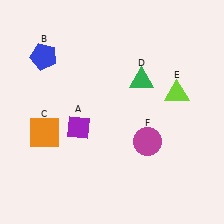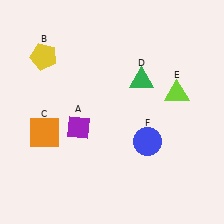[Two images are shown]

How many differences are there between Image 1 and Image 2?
There are 2 differences between the two images.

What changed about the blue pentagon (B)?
In Image 1, B is blue. In Image 2, it changed to yellow.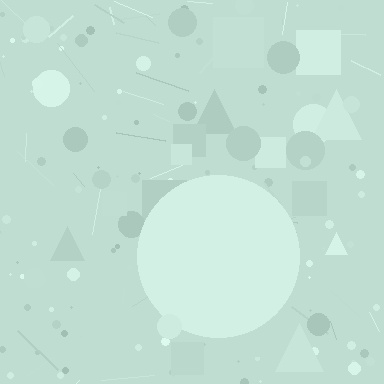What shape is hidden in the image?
A circle is hidden in the image.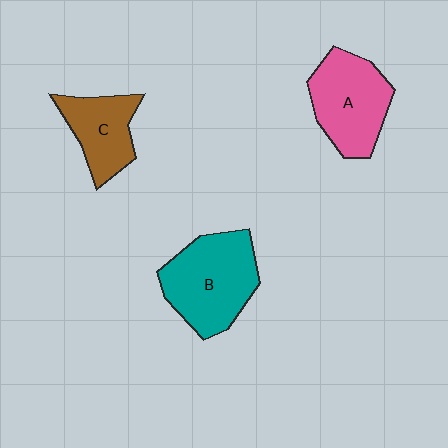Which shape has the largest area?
Shape B (teal).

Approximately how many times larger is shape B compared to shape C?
Approximately 1.5 times.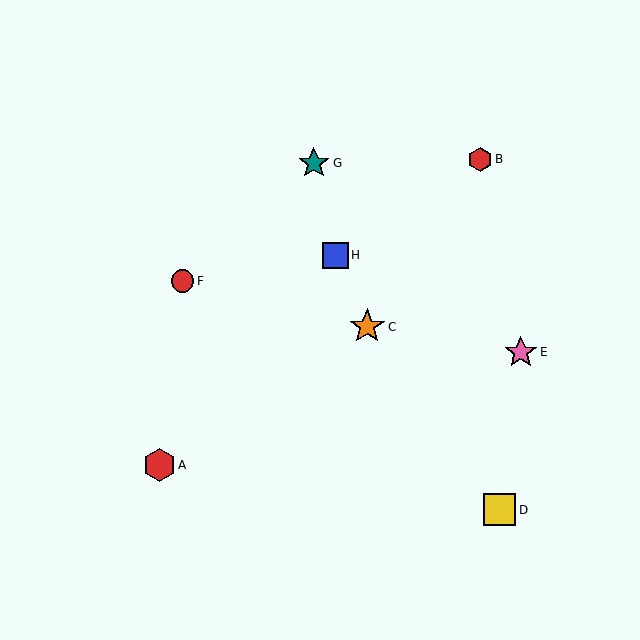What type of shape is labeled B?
Shape B is a red hexagon.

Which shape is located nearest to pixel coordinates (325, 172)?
The teal star (labeled G) at (314, 163) is nearest to that location.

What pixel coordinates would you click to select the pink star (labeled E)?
Click at (521, 352) to select the pink star E.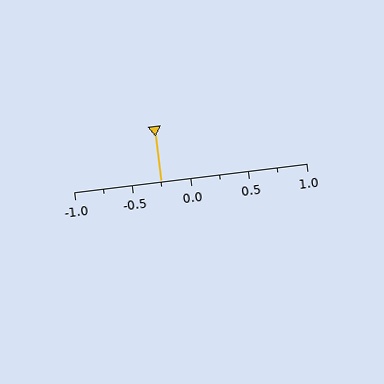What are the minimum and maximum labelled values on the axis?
The axis runs from -1.0 to 1.0.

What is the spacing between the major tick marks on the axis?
The major ticks are spaced 0.5 apart.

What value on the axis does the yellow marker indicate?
The marker indicates approximately -0.25.